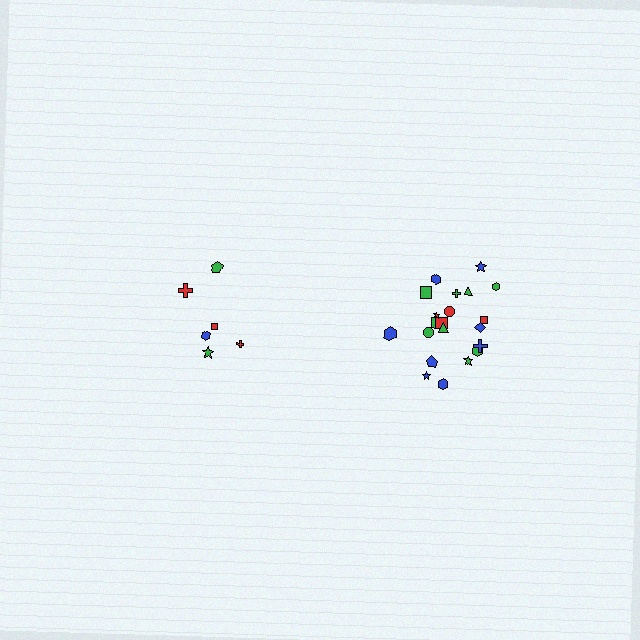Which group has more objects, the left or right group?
The right group.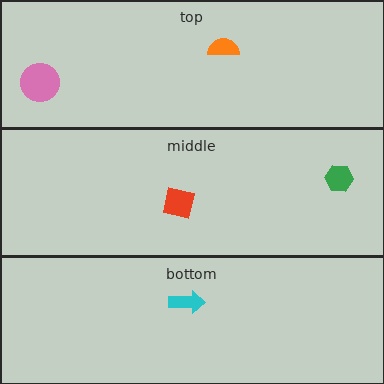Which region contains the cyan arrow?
The bottom region.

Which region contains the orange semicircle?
The top region.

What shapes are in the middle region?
The red square, the green hexagon.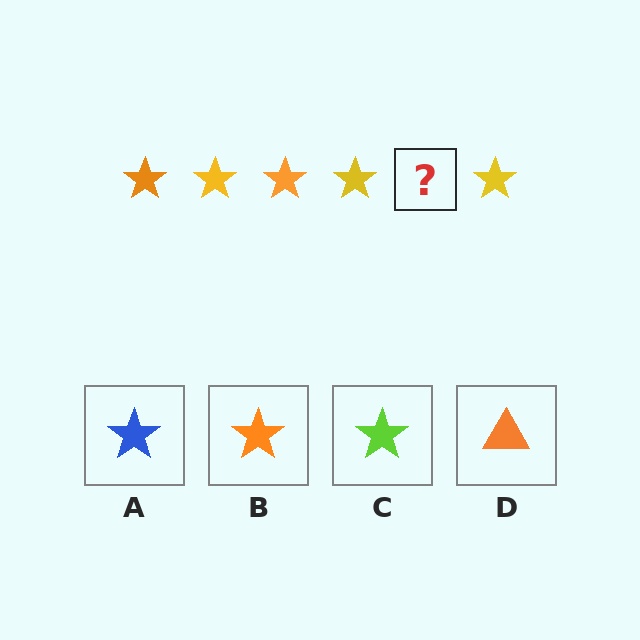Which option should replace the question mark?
Option B.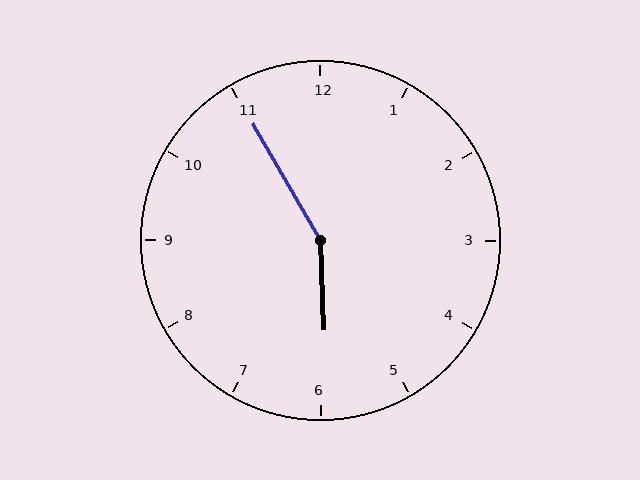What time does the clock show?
5:55.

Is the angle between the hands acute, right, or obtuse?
It is obtuse.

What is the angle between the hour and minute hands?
Approximately 152 degrees.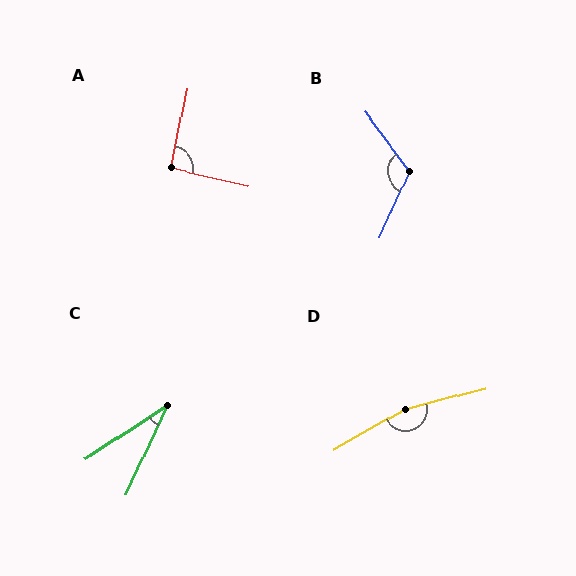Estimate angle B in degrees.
Approximately 119 degrees.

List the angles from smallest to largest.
C (32°), A (92°), B (119°), D (165°).